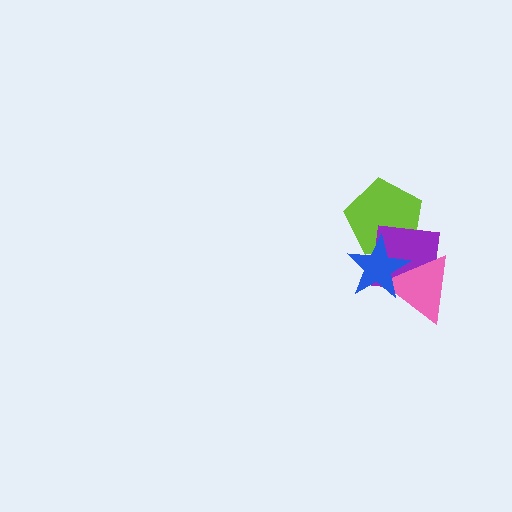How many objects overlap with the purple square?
3 objects overlap with the purple square.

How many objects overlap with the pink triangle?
2 objects overlap with the pink triangle.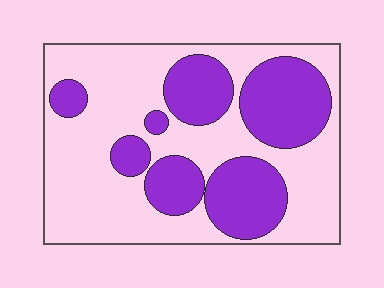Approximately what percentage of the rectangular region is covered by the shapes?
Approximately 35%.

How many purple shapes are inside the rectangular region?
7.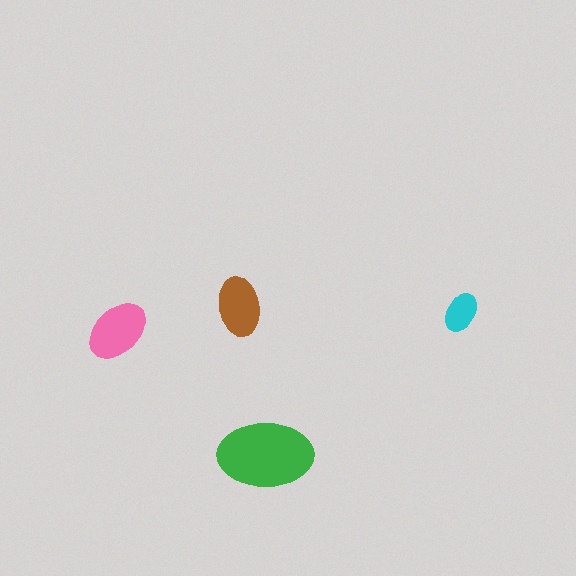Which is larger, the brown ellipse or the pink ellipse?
The pink one.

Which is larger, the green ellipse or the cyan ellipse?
The green one.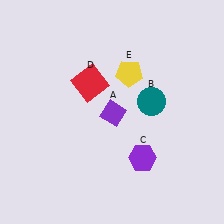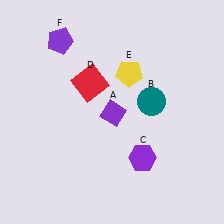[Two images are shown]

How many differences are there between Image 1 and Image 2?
There is 1 difference between the two images.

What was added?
A purple pentagon (F) was added in Image 2.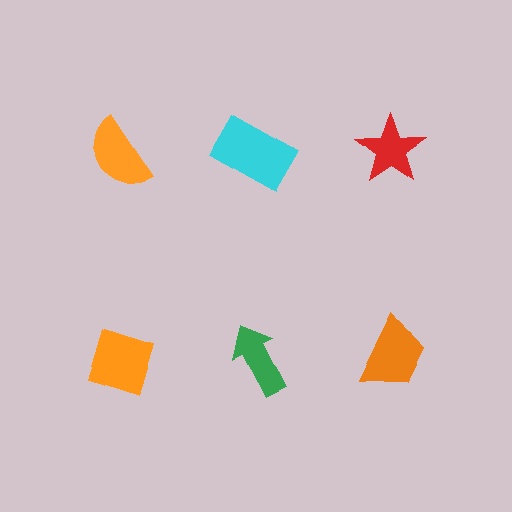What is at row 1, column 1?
An orange semicircle.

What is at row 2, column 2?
A green arrow.